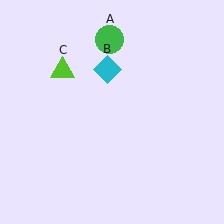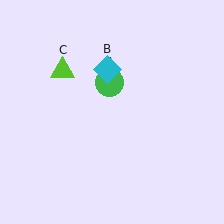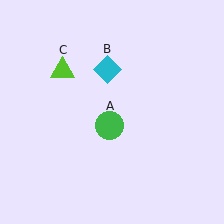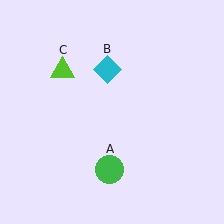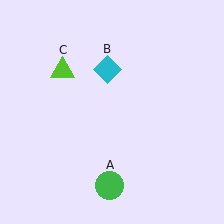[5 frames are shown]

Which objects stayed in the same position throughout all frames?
Cyan diamond (object B) and lime triangle (object C) remained stationary.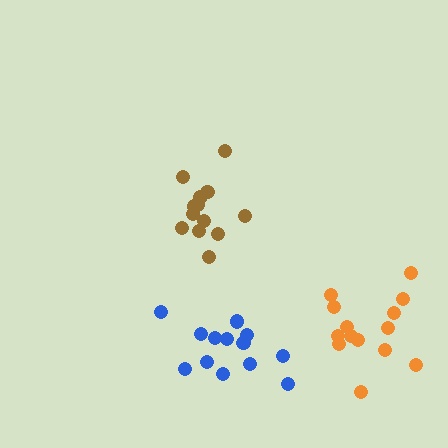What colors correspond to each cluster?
The clusters are colored: brown, orange, blue.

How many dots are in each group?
Group 1: 13 dots, Group 2: 14 dots, Group 3: 13 dots (40 total).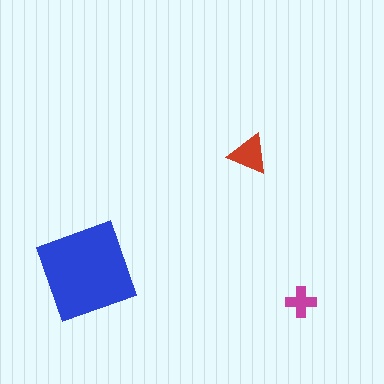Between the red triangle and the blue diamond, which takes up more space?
The blue diamond.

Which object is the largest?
The blue diamond.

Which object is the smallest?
The magenta cross.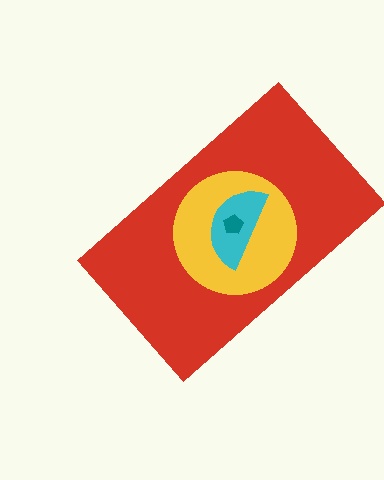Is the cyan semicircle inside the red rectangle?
Yes.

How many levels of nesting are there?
4.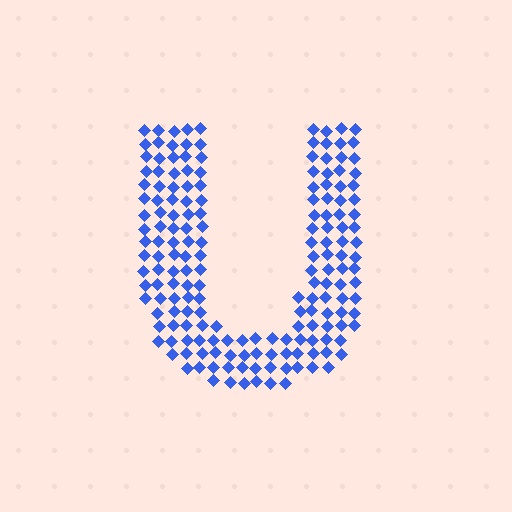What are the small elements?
The small elements are diamonds.